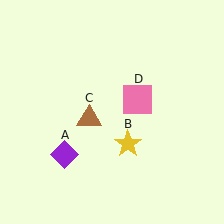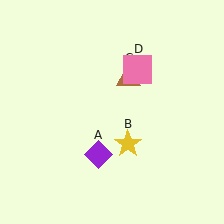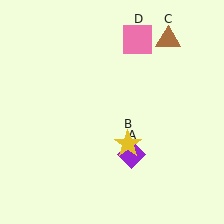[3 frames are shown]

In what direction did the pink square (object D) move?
The pink square (object D) moved up.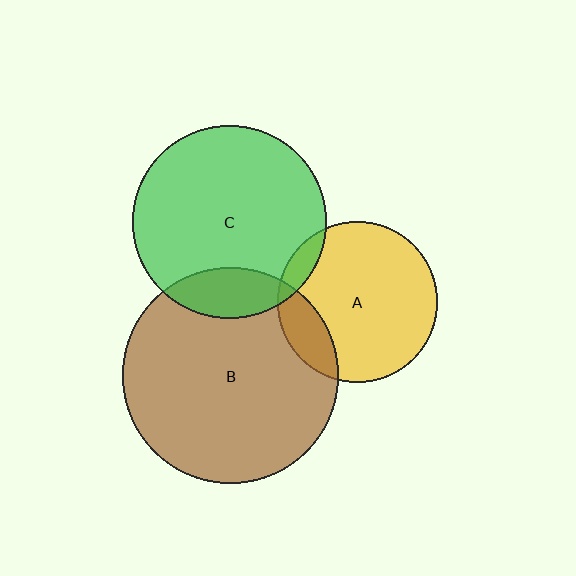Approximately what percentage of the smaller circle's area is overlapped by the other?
Approximately 15%.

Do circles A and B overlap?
Yes.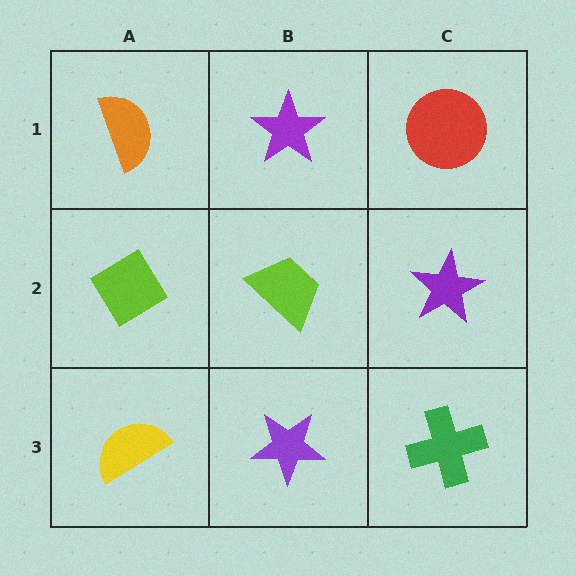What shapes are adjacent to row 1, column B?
A lime trapezoid (row 2, column B), an orange semicircle (row 1, column A), a red circle (row 1, column C).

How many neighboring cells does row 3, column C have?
2.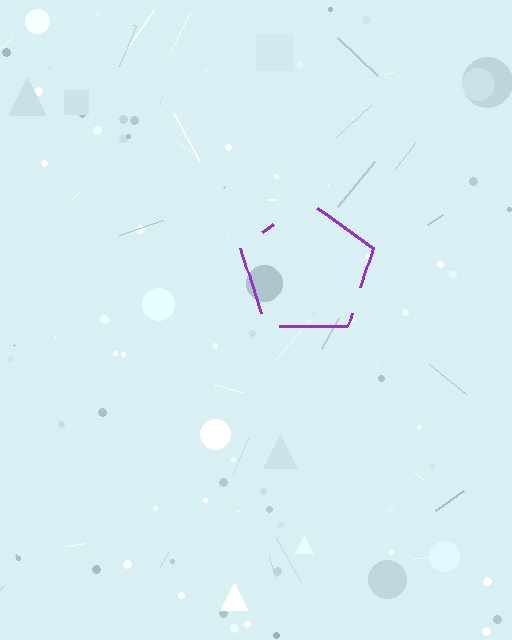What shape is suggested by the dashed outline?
The dashed outline suggests a pentagon.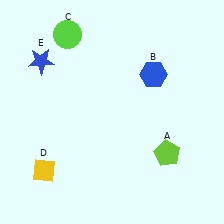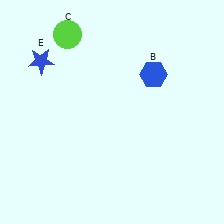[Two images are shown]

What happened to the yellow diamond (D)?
The yellow diamond (D) was removed in Image 2. It was in the bottom-left area of Image 1.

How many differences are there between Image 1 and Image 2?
There are 2 differences between the two images.